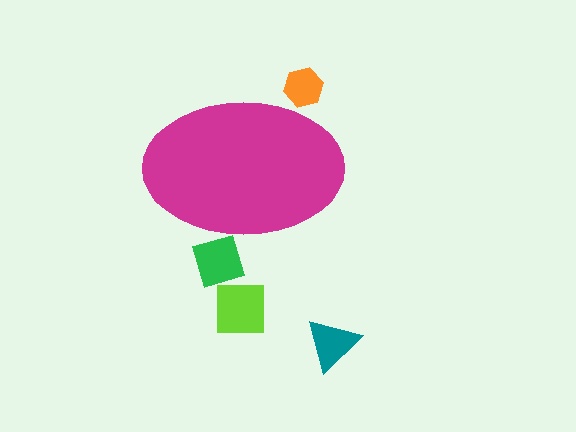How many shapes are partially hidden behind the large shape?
2 shapes are partially hidden.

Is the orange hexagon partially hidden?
Yes, the orange hexagon is partially hidden behind the magenta ellipse.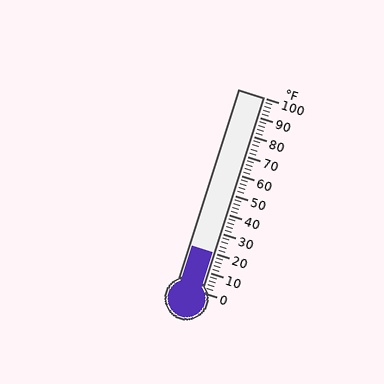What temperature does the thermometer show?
The thermometer shows approximately 20°F.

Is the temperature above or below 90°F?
The temperature is below 90°F.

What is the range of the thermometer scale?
The thermometer scale ranges from 0°F to 100°F.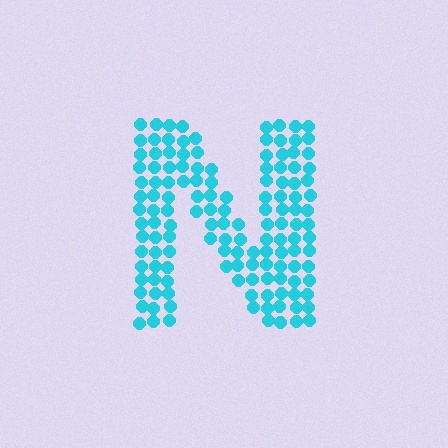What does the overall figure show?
The overall figure shows the letter N.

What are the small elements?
The small elements are circles.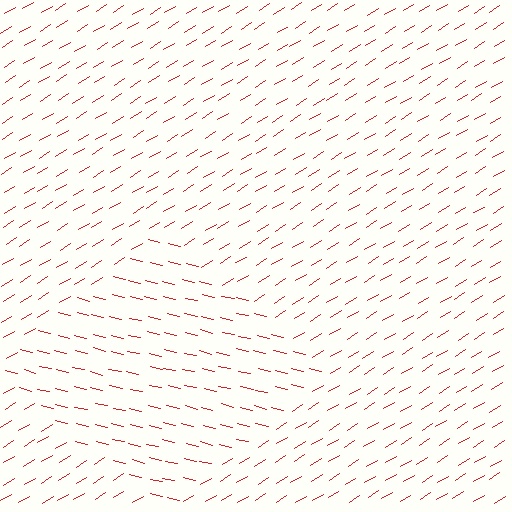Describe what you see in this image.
The image is filled with small red line segments. A diamond region in the image has lines oriented differently from the surrounding lines, creating a visible texture boundary.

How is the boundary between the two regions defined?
The boundary is defined purely by a change in line orientation (approximately 45 degrees difference). All lines are the same color and thickness.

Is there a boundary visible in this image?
Yes, there is a texture boundary formed by a change in line orientation.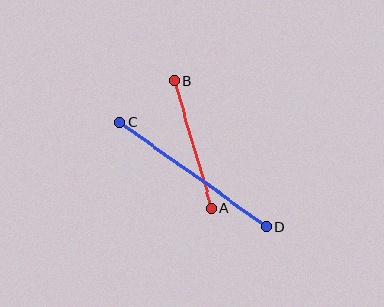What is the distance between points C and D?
The distance is approximately 180 pixels.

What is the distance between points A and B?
The distance is approximately 133 pixels.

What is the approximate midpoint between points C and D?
The midpoint is at approximately (193, 175) pixels.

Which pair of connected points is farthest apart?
Points C and D are farthest apart.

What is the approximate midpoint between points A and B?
The midpoint is at approximately (193, 145) pixels.